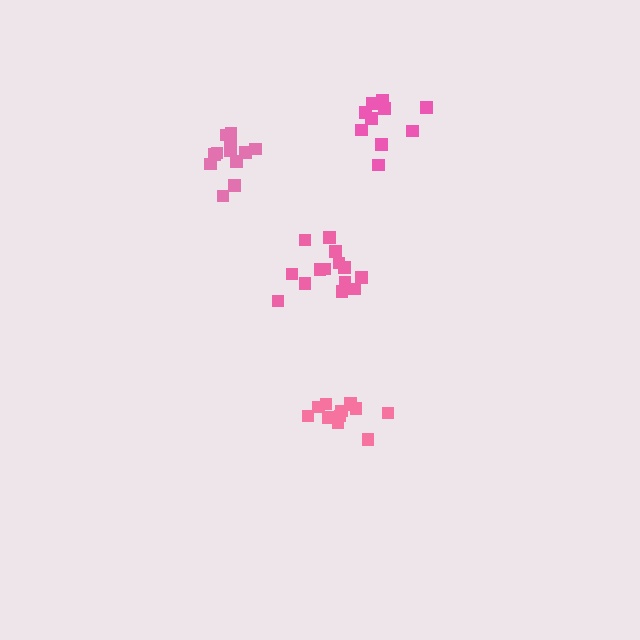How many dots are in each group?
Group 1: 14 dots, Group 2: 10 dots, Group 3: 12 dots, Group 4: 12 dots (48 total).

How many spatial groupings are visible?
There are 4 spatial groupings.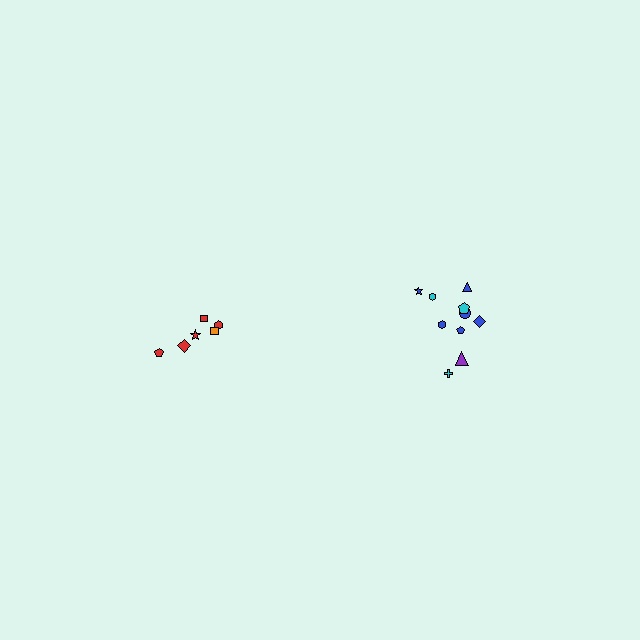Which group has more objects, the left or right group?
The right group.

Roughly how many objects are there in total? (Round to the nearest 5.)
Roughly 15 objects in total.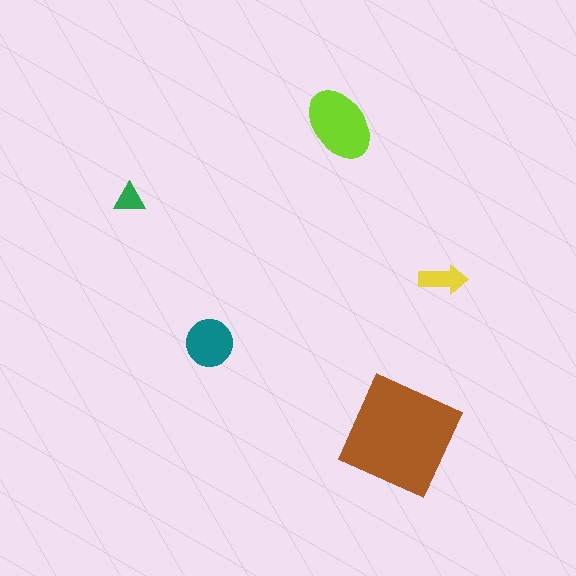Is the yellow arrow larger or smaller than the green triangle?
Larger.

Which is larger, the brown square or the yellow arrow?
The brown square.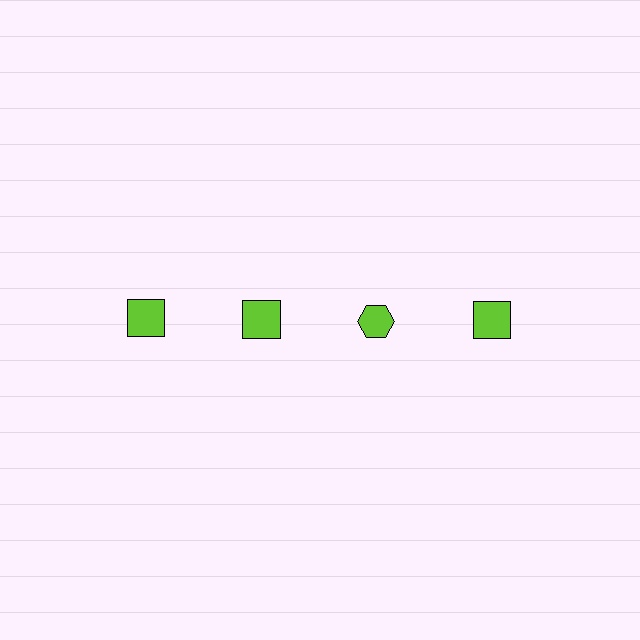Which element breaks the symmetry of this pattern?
The lime hexagon in the top row, center column breaks the symmetry. All other shapes are lime squares.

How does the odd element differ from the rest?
It has a different shape: hexagon instead of square.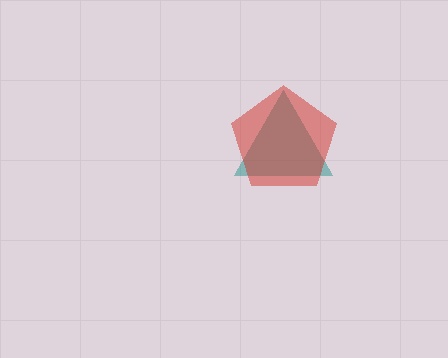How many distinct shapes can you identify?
There are 2 distinct shapes: a teal triangle, a red pentagon.